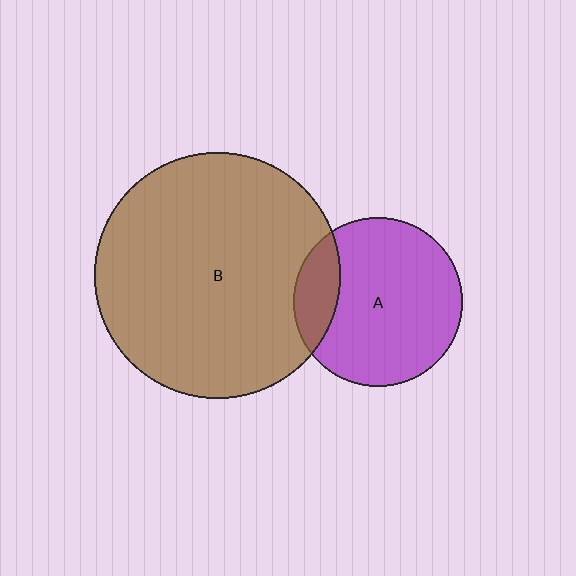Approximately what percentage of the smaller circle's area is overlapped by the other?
Approximately 15%.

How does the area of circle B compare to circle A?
Approximately 2.1 times.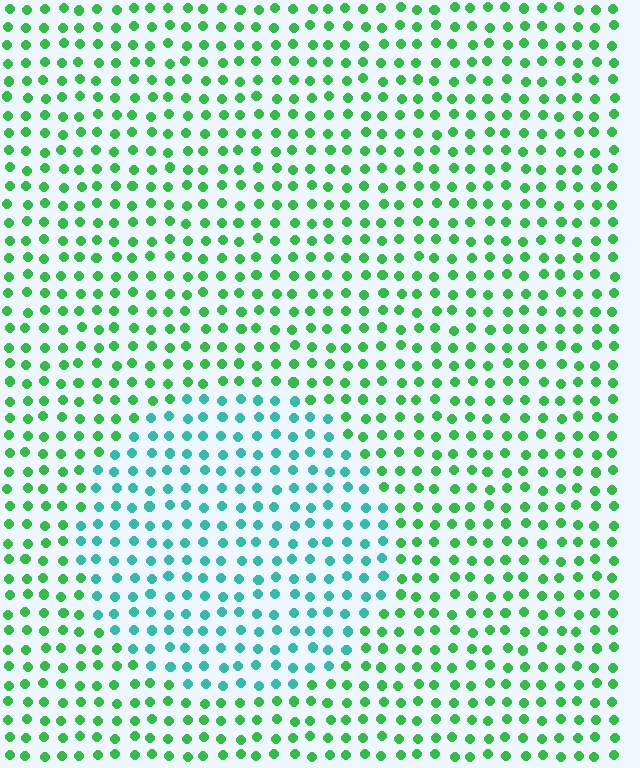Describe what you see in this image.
The image is filled with small green elements in a uniform arrangement. A circle-shaped region is visible where the elements are tinted to a slightly different hue, forming a subtle color boundary.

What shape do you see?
I see a circle.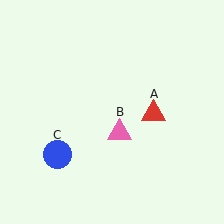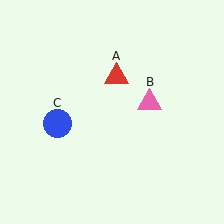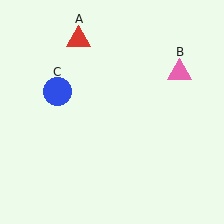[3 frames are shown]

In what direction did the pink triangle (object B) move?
The pink triangle (object B) moved up and to the right.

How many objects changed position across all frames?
3 objects changed position: red triangle (object A), pink triangle (object B), blue circle (object C).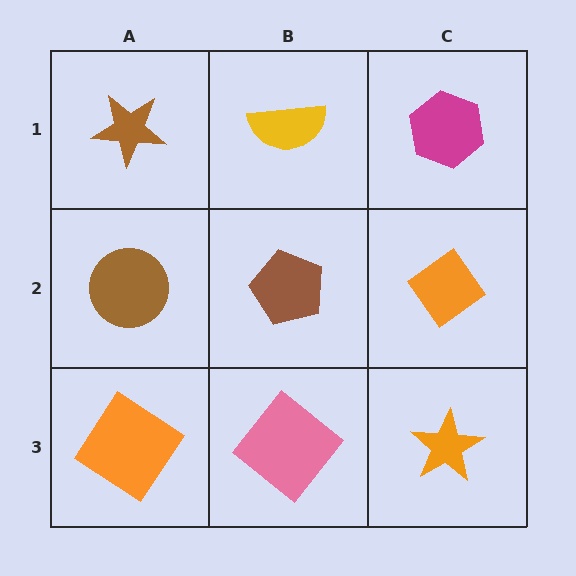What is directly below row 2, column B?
A pink diamond.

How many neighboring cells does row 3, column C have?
2.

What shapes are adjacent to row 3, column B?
A brown pentagon (row 2, column B), an orange diamond (row 3, column A), an orange star (row 3, column C).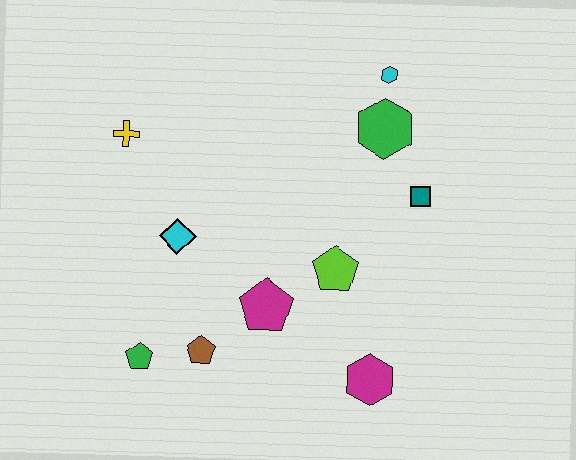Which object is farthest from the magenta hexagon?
The yellow cross is farthest from the magenta hexagon.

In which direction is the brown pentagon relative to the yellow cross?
The brown pentagon is below the yellow cross.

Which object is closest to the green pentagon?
The brown pentagon is closest to the green pentagon.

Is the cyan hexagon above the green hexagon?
Yes